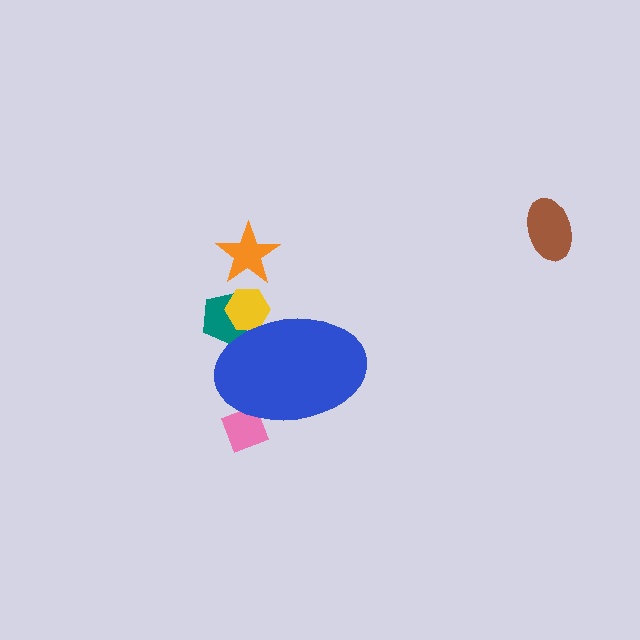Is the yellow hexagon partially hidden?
Yes, the yellow hexagon is partially hidden behind the blue ellipse.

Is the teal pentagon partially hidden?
Yes, the teal pentagon is partially hidden behind the blue ellipse.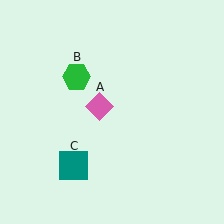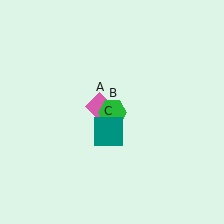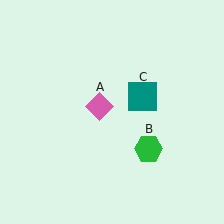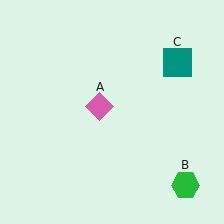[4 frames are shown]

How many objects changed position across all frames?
2 objects changed position: green hexagon (object B), teal square (object C).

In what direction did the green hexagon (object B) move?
The green hexagon (object B) moved down and to the right.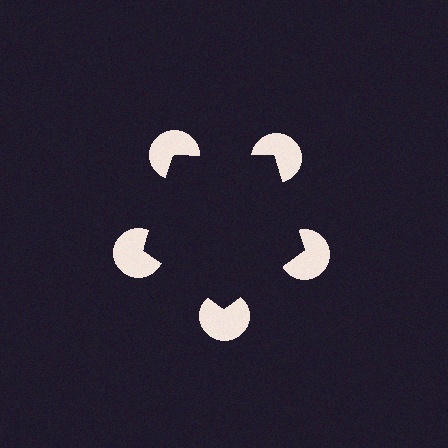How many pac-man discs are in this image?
There are 5 — one at each vertex of the illusory pentagon.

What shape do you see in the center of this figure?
An illusory pentagon — its edges are inferred from the aligned wedge cuts in the pac-man discs, not physically drawn.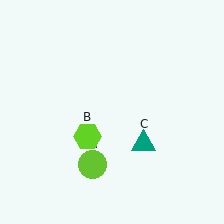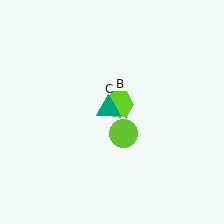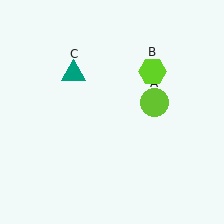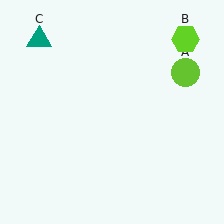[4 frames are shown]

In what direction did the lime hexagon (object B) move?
The lime hexagon (object B) moved up and to the right.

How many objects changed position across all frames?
3 objects changed position: lime circle (object A), lime hexagon (object B), teal triangle (object C).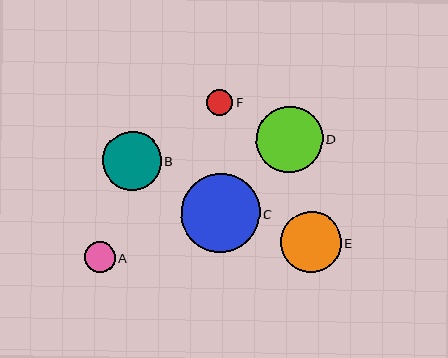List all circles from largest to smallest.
From largest to smallest: C, D, E, B, A, F.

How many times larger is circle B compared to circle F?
Circle B is approximately 2.2 times the size of circle F.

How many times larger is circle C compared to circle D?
Circle C is approximately 1.2 times the size of circle D.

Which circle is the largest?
Circle C is the largest with a size of approximately 79 pixels.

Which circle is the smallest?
Circle F is the smallest with a size of approximately 26 pixels.